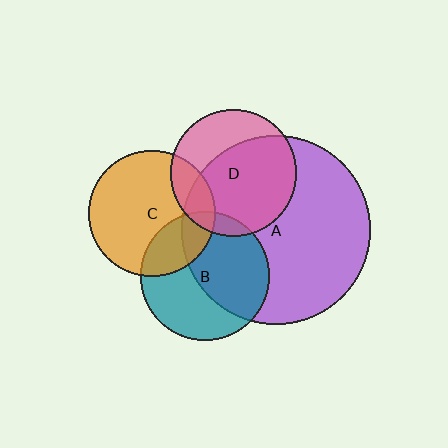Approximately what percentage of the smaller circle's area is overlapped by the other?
Approximately 65%.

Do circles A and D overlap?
Yes.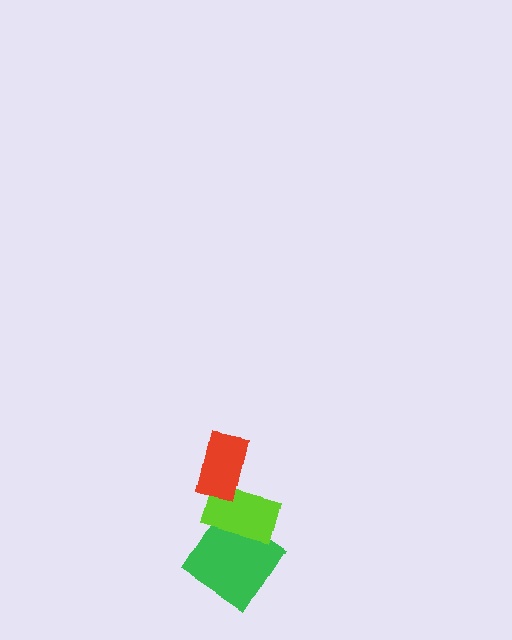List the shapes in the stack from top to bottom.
From top to bottom: the red rectangle, the lime rectangle, the green diamond.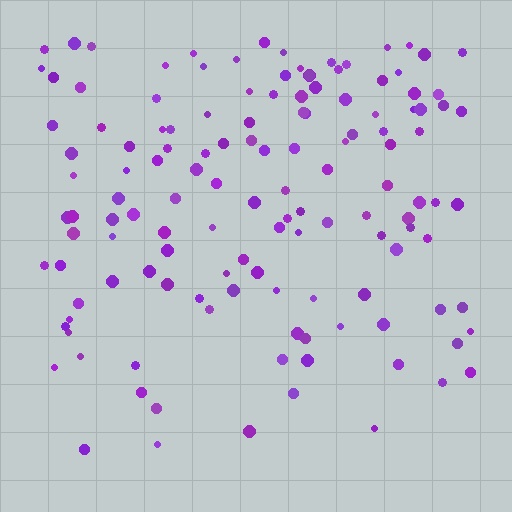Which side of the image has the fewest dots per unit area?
The bottom.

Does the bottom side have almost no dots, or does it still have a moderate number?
Still a moderate number, just noticeably fewer than the top.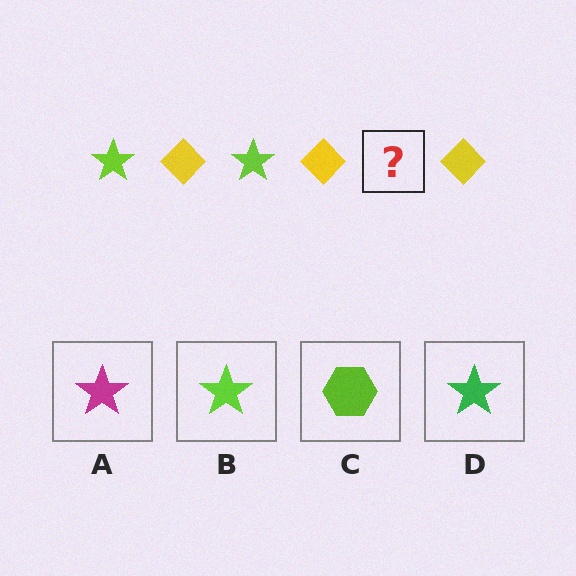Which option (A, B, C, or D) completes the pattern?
B.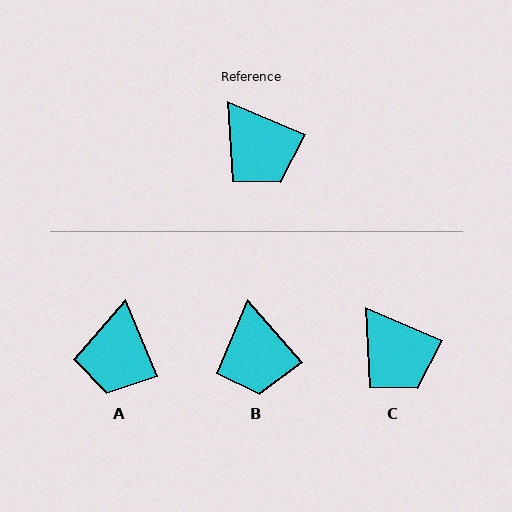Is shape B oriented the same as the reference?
No, it is off by about 25 degrees.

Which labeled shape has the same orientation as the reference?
C.